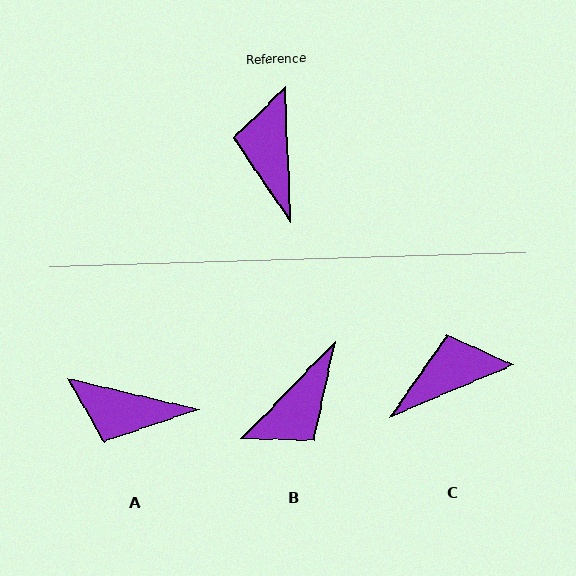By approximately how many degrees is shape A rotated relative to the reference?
Approximately 75 degrees counter-clockwise.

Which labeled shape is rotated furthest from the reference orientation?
B, about 134 degrees away.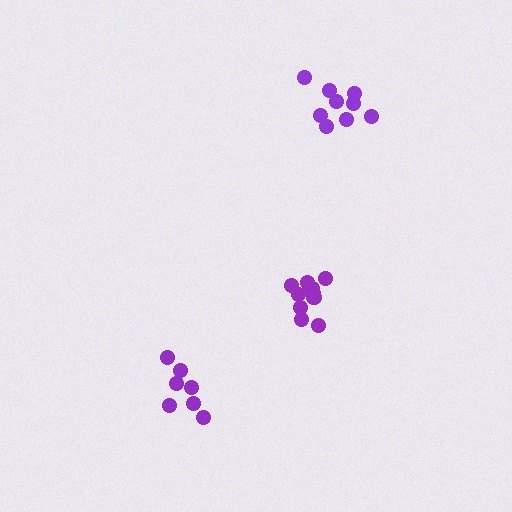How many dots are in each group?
Group 1: 12 dots, Group 2: 7 dots, Group 3: 9 dots (28 total).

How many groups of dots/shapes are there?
There are 3 groups.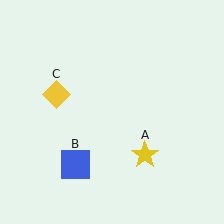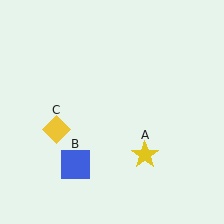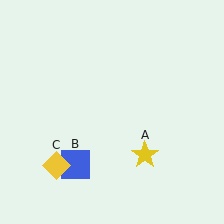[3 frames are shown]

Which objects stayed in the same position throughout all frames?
Yellow star (object A) and blue square (object B) remained stationary.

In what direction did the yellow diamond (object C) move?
The yellow diamond (object C) moved down.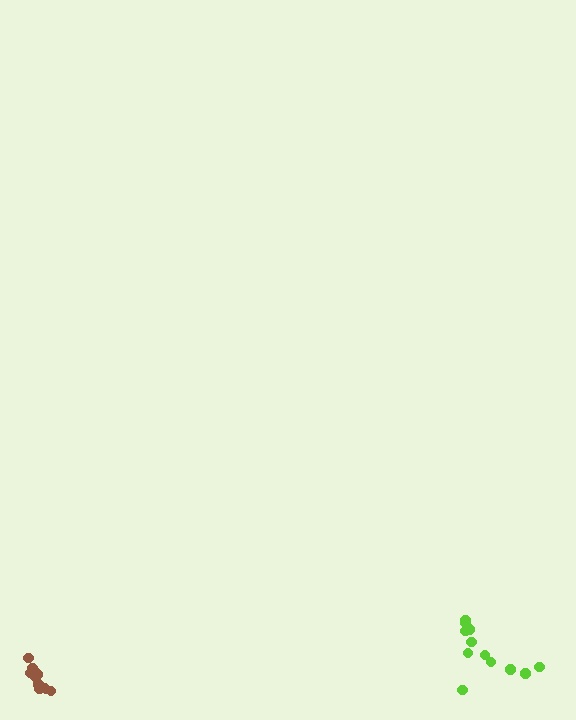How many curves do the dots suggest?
There are 2 distinct paths.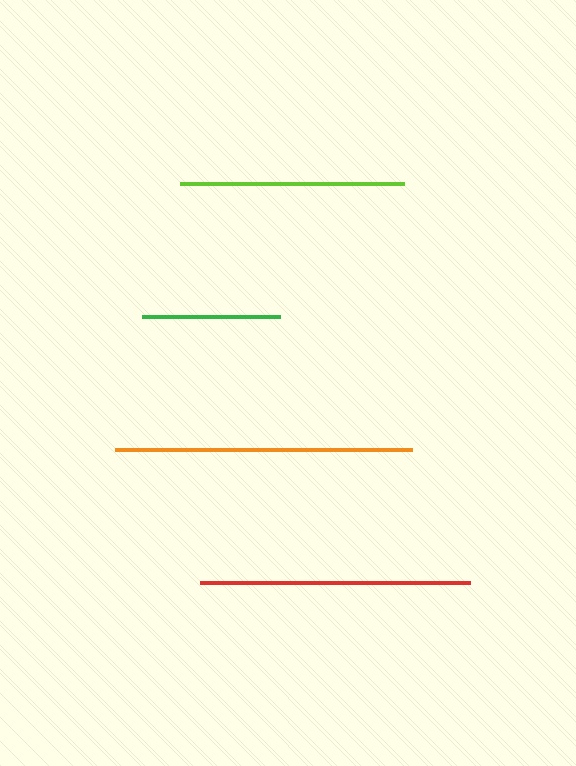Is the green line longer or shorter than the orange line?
The orange line is longer than the green line.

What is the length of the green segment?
The green segment is approximately 137 pixels long.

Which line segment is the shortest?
The green line is the shortest at approximately 137 pixels.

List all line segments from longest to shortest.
From longest to shortest: orange, red, lime, green.